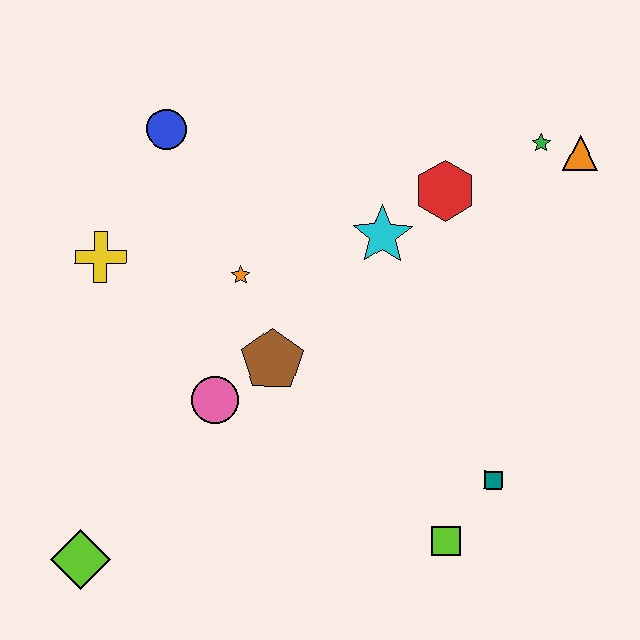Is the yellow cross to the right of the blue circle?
No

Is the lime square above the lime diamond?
Yes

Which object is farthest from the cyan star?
The lime diamond is farthest from the cyan star.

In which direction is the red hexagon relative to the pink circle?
The red hexagon is to the right of the pink circle.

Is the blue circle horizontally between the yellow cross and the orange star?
Yes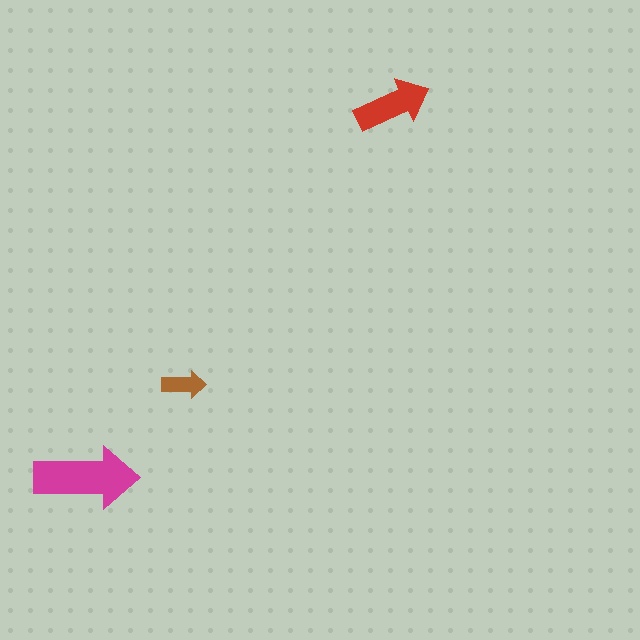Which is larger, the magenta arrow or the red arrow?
The magenta one.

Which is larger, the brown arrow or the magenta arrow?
The magenta one.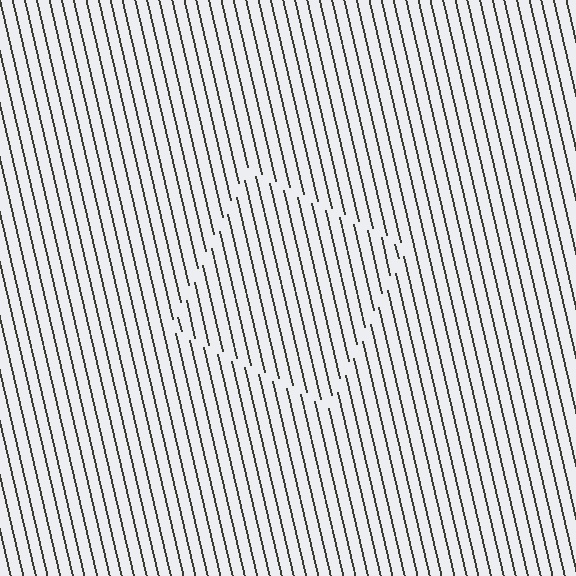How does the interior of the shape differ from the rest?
The interior of the shape contains the same grating, shifted by half a period — the contour is defined by the phase discontinuity where line-ends from the inner and outer gratings abut.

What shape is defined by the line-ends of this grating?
An illusory square. The interior of the shape contains the same grating, shifted by half a period — the contour is defined by the phase discontinuity where line-ends from the inner and outer gratings abut.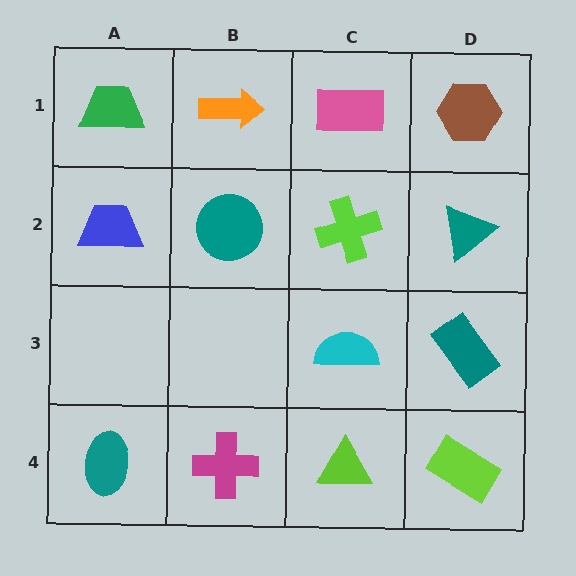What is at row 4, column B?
A magenta cross.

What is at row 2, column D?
A teal triangle.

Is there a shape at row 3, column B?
No, that cell is empty.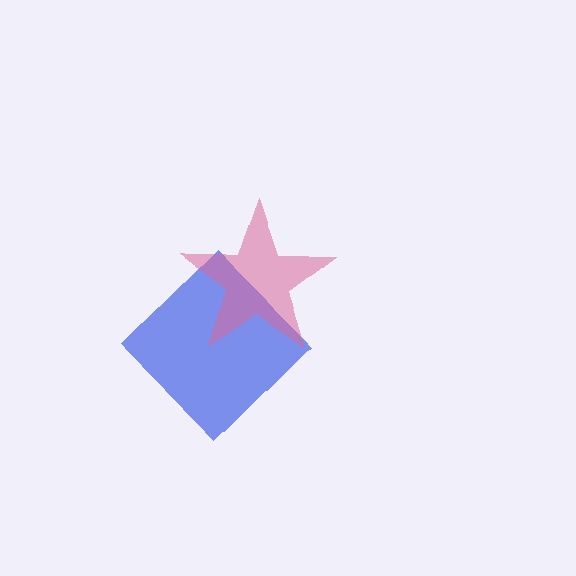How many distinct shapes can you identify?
There are 2 distinct shapes: a blue diamond, a pink star.